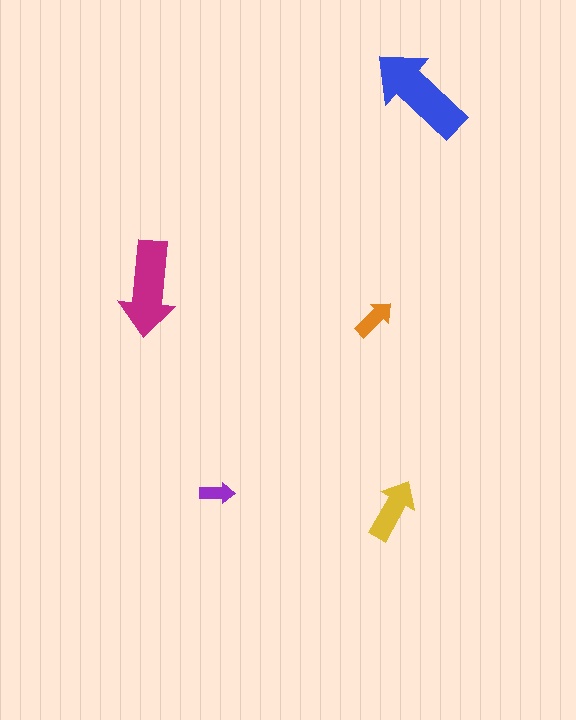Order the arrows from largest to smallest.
the blue one, the magenta one, the yellow one, the orange one, the purple one.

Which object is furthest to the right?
The blue arrow is rightmost.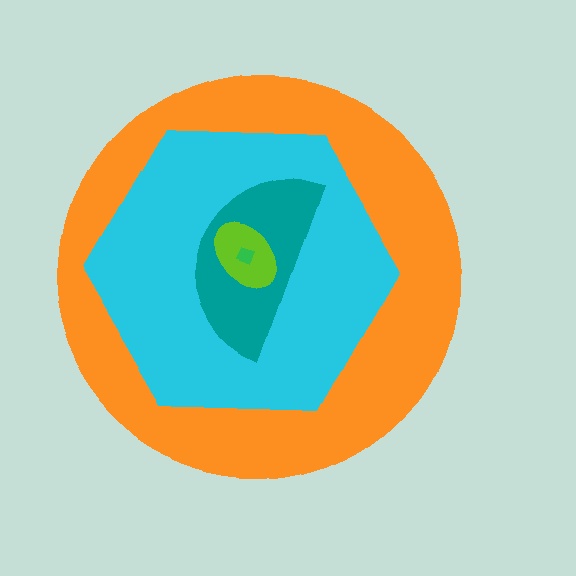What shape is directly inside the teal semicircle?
The lime ellipse.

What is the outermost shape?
The orange circle.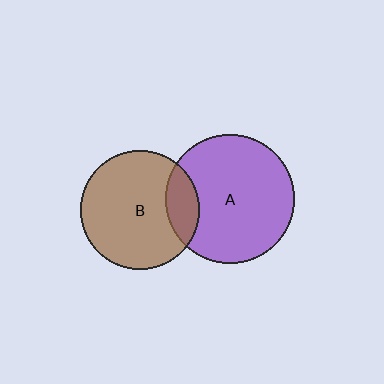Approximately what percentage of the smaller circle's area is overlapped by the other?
Approximately 20%.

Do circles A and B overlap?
Yes.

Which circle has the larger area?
Circle A (purple).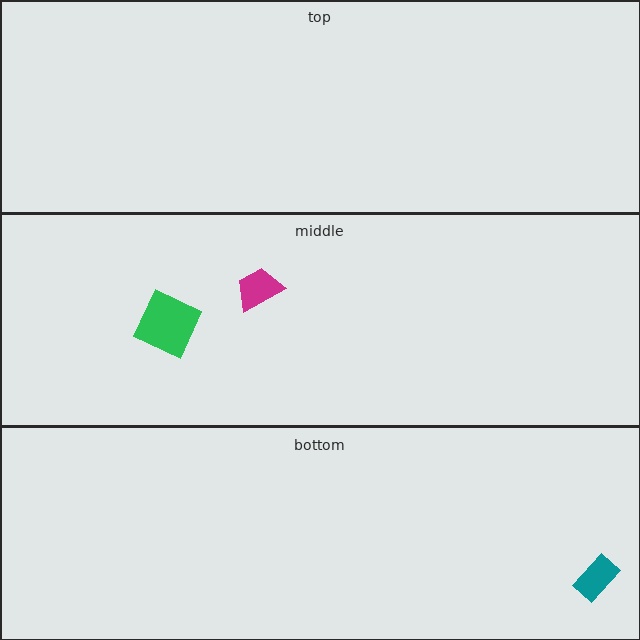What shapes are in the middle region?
The magenta trapezoid, the green square.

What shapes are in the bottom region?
The teal rectangle.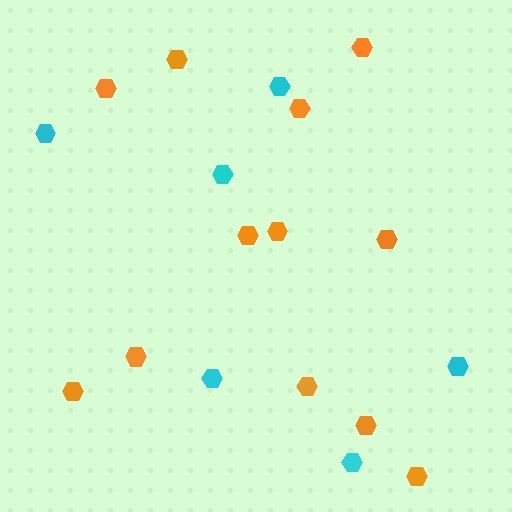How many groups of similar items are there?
There are 2 groups: one group of orange hexagons (12) and one group of cyan hexagons (6).